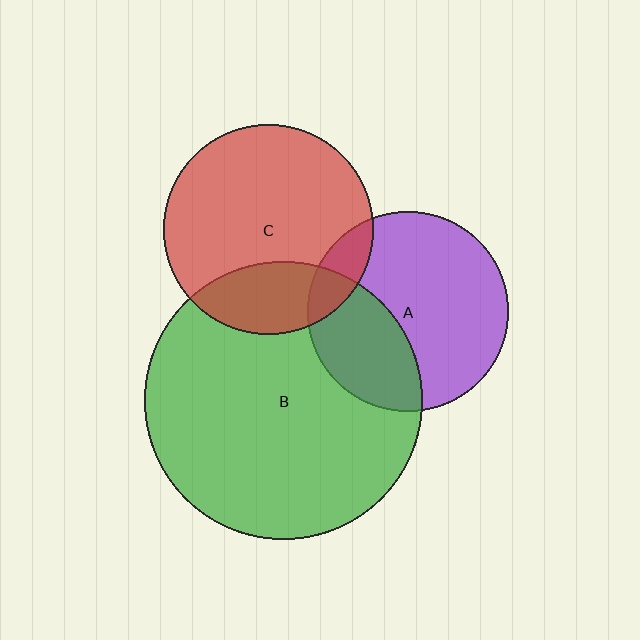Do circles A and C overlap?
Yes.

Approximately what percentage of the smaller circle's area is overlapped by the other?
Approximately 10%.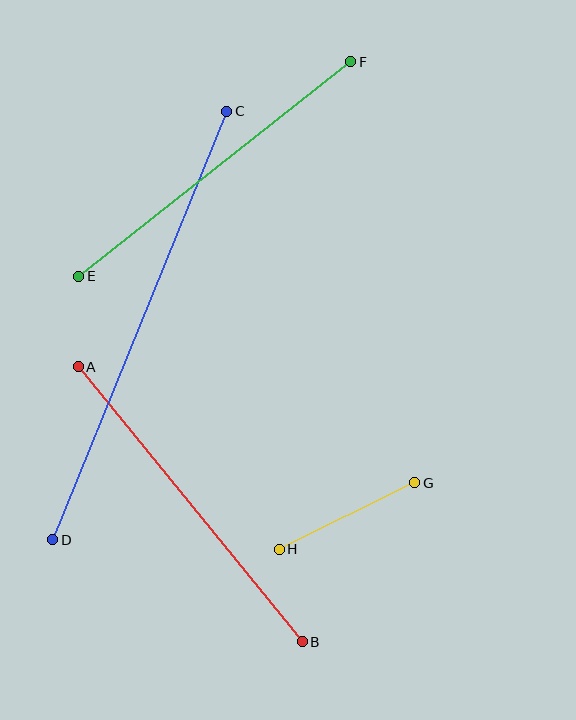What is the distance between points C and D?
The distance is approximately 462 pixels.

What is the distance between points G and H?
The distance is approximately 151 pixels.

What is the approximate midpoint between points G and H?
The midpoint is at approximately (347, 516) pixels.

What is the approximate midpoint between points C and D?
The midpoint is at approximately (140, 326) pixels.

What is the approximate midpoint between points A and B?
The midpoint is at approximately (190, 504) pixels.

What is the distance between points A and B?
The distance is approximately 355 pixels.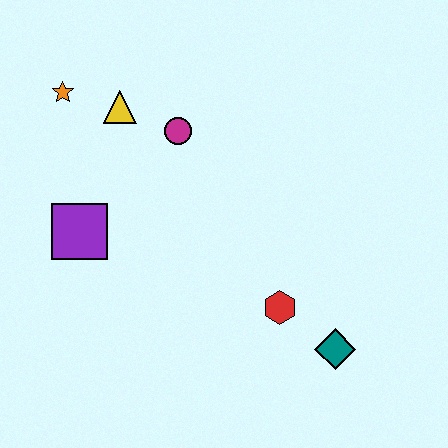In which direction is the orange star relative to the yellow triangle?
The orange star is to the left of the yellow triangle.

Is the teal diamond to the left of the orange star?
No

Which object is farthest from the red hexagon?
The orange star is farthest from the red hexagon.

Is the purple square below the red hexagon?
No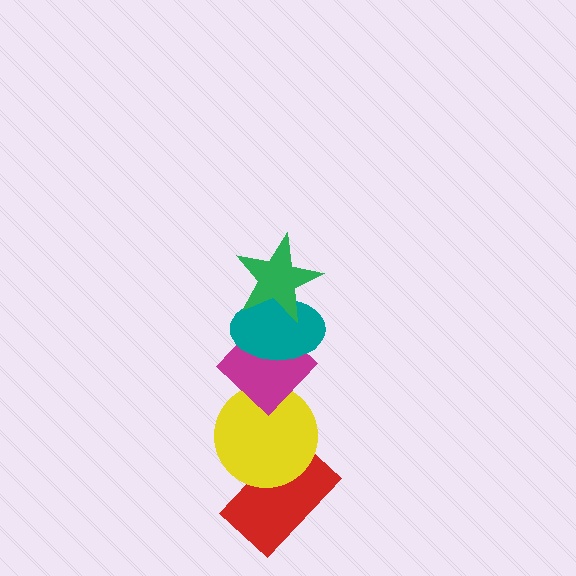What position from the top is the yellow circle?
The yellow circle is 4th from the top.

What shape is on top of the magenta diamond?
The teal ellipse is on top of the magenta diamond.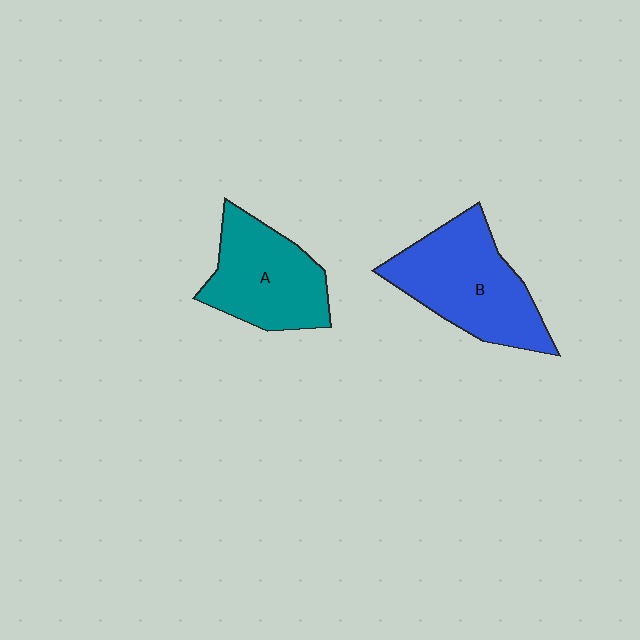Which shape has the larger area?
Shape B (blue).